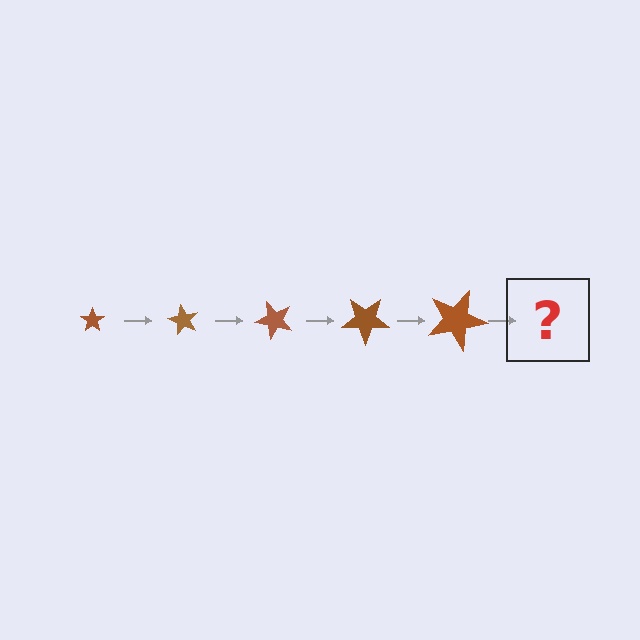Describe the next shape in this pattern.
It should be a star, larger than the previous one and rotated 300 degrees from the start.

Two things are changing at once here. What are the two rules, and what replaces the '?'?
The two rules are that the star grows larger each step and it rotates 60 degrees each step. The '?' should be a star, larger than the previous one and rotated 300 degrees from the start.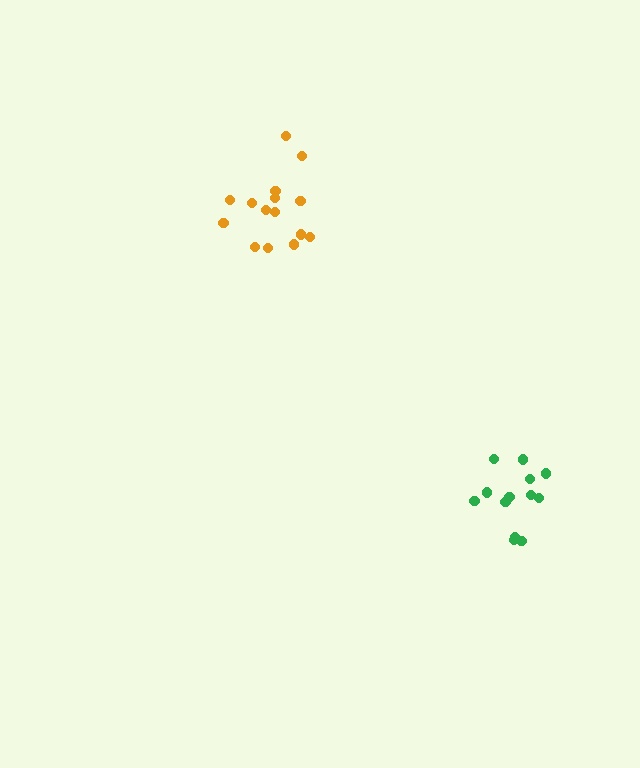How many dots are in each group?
Group 1: 13 dots, Group 2: 15 dots (28 total).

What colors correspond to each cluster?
The clusters are colored: green, orange.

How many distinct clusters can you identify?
There are 2 distinct clusters.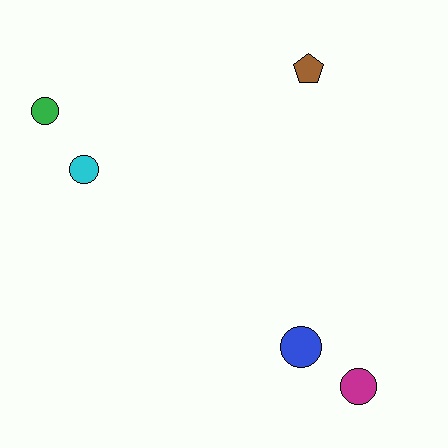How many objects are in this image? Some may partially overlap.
There are 5 objects.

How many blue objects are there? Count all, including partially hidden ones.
There is 1 blue object.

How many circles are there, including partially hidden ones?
There are 4 circles.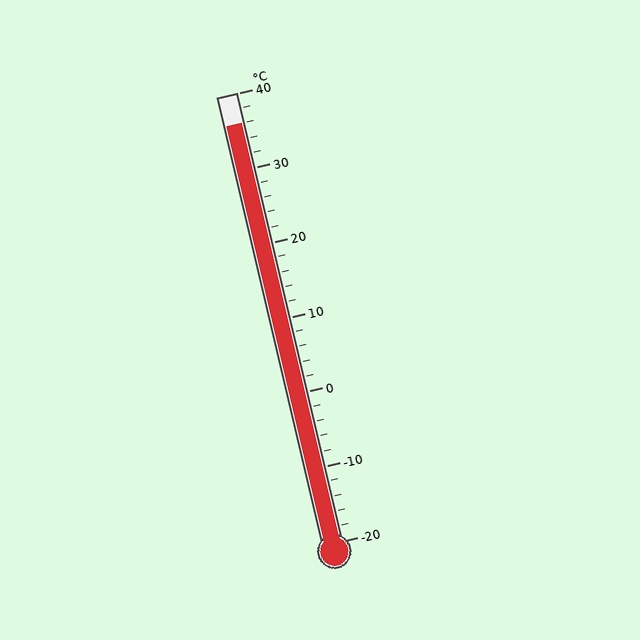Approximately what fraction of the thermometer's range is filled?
The thermometer is filled to approximately 95% of its range.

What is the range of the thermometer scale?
The thermometer scale ranges from -20°C to 40°C.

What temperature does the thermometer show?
The thermometer shows approximately 36°C.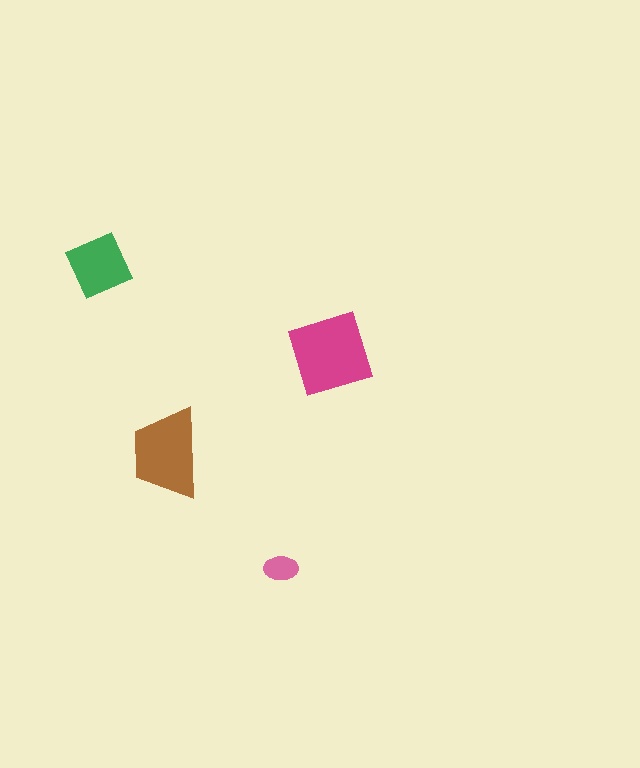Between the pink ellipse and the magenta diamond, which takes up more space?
The magenta diamond.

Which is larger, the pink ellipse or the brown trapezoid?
The brown trapezoid.